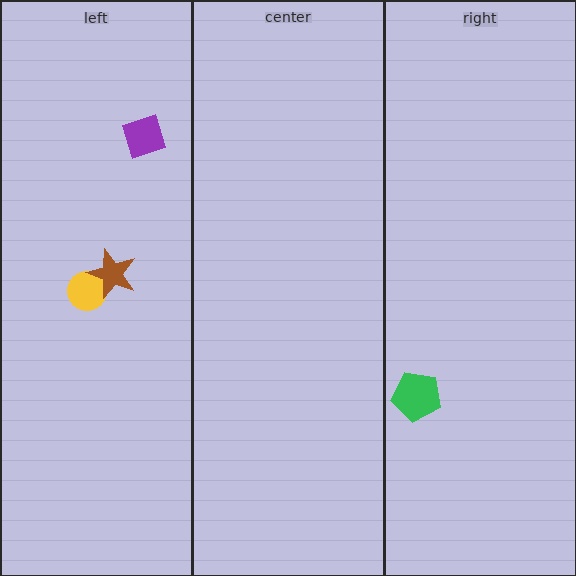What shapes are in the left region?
The yellow circle, the brown star, the purple diamond.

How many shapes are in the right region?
1.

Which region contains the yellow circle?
The left region.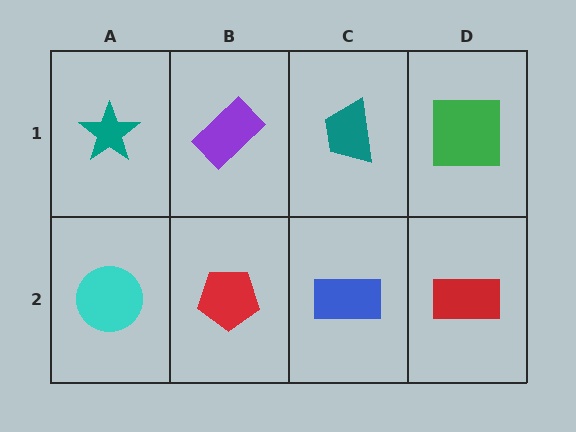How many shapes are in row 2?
4 shapes.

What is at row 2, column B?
A red pentagon.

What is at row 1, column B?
A purple rectangle.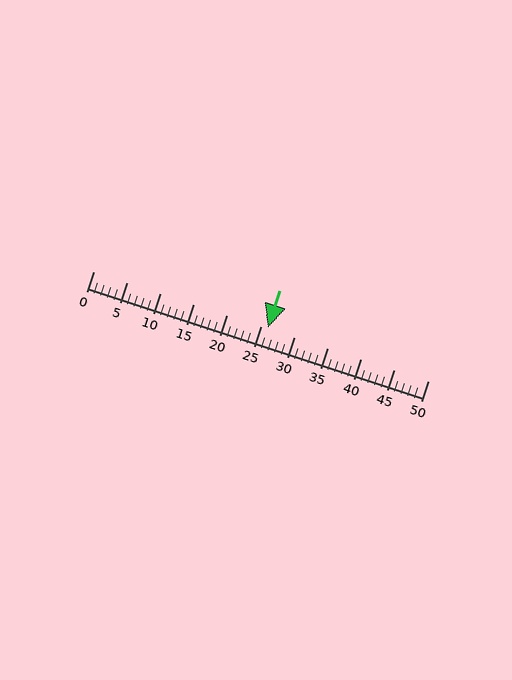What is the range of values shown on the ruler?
The ruler shows values from 0 to 50.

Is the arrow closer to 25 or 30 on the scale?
The arrow is closer to 25.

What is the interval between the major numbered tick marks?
The major tick marks are spaced 5 units apart.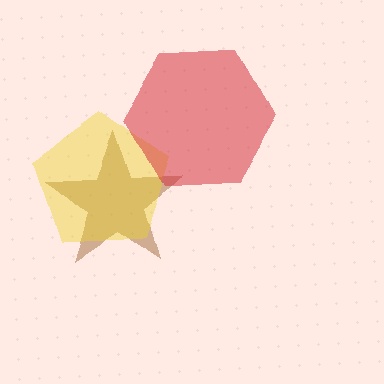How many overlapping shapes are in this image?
There are 3 overlapping shapes in the image.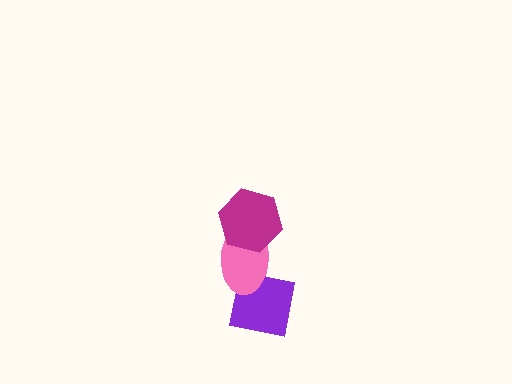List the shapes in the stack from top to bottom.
From top to bottom: the magenta hexagon, the pink ellipse, the purple square.